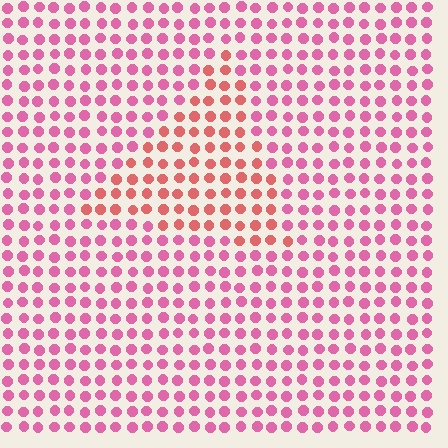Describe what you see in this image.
The image is filled with small pink elements in a uniform arrangement. A triangle-shaped region is visible where the elements are tinted to a slightly different hue, forming a subtle color boundary.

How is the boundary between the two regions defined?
The boundary is defined purely by a slight shift in hue (about 31 degrees). Spacing, size, and orientation are identical on both sides.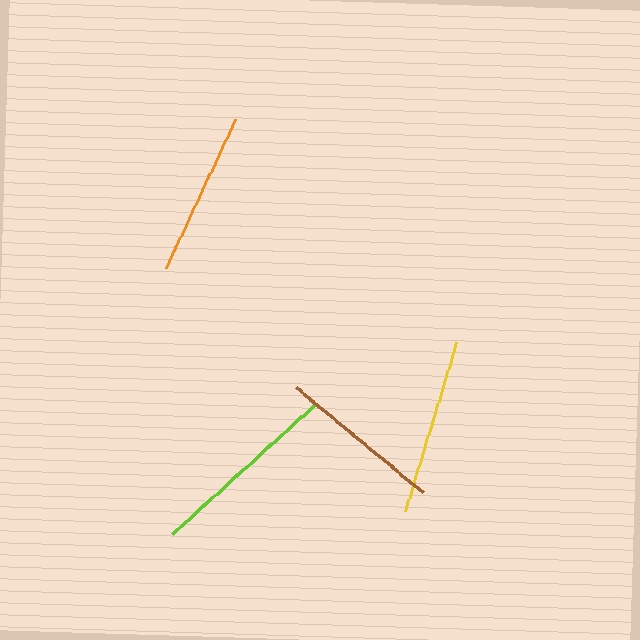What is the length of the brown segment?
The brown segment is approximately 164 pixels long.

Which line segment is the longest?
The lime line is the longest at approximately 194 pixels.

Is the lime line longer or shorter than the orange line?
The lime line is longer than the orange line.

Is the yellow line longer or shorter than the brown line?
The yellow line is longer than the brown line.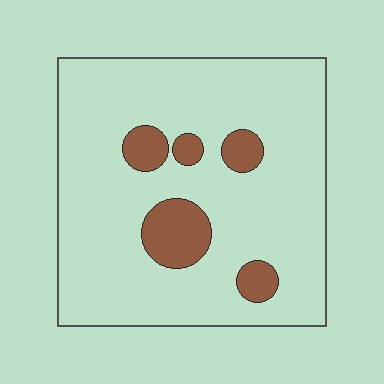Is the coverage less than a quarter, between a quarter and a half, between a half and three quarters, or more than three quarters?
Less than a quarter.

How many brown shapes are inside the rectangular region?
5.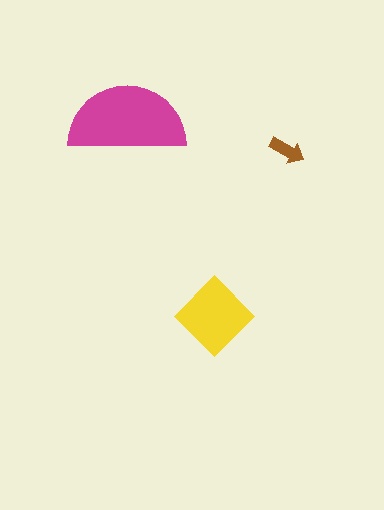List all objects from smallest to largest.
The brown arrow, the yellow diamond, the magenta semicircle.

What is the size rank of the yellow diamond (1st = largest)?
2nd.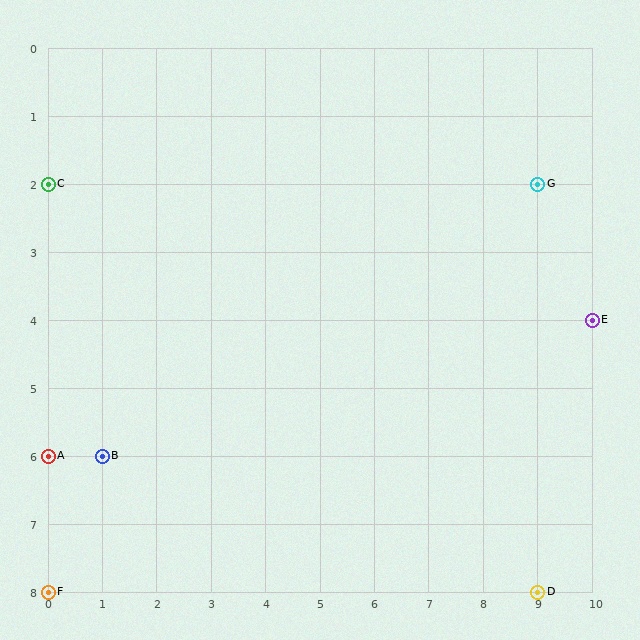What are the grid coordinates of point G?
Point G is at grid coordinates (9, 2).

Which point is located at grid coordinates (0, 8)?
Point F is at (0, 8).